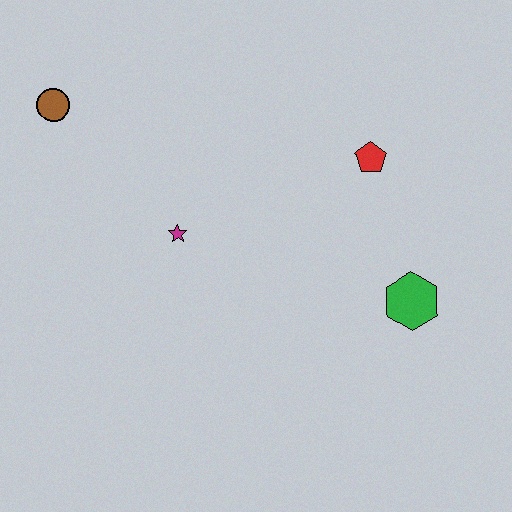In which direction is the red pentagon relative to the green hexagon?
The red pentagon is above the green hexagon.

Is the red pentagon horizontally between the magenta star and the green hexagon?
Yes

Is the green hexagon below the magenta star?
Yes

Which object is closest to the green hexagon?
The red pentagon is closest to the green hexagon.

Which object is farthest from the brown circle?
The green hexagon is farthest from the brown circle.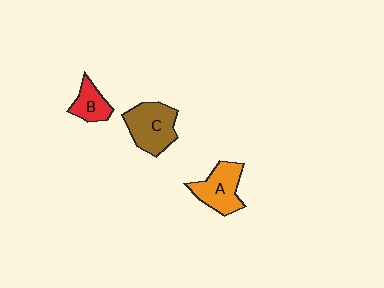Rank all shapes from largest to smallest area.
From largest to smallest: C (brown), A (orange), B (red).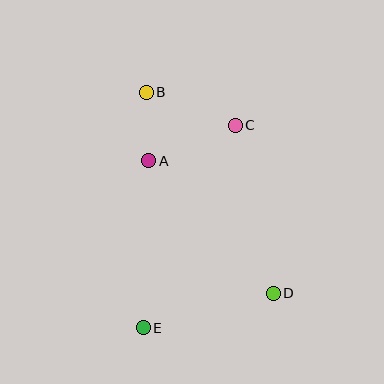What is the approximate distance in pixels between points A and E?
The distance between A and E is approximately 167 pixels.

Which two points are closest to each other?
Points A and B are closest to each other.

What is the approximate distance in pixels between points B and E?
The distance between B and E is approximately 235 pixels.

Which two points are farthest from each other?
Points B and D are farthest from each other.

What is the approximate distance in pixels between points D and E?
The distance between D and E is approximately 134 pixels.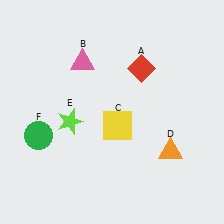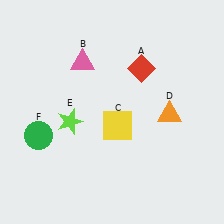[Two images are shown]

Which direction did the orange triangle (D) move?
The orange triangle (D) moved up.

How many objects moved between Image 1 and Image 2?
1 object moved between the two images.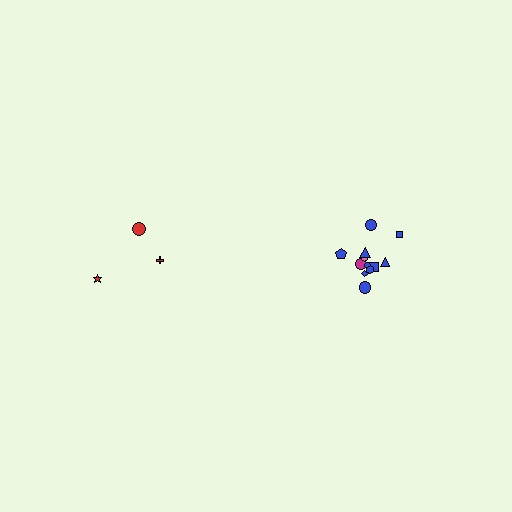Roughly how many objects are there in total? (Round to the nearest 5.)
Roughly 15 objects in total.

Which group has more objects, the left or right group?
The right group.